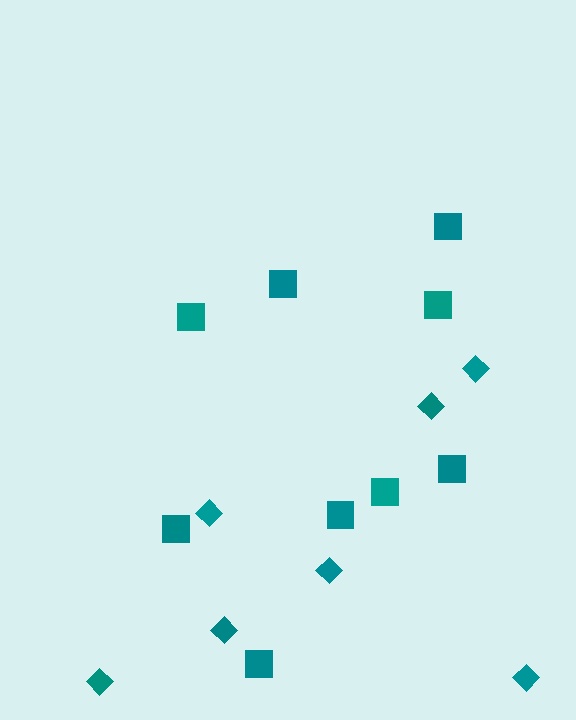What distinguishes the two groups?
There are 2 groups: one group of diamonds (7) and one group of squares (9).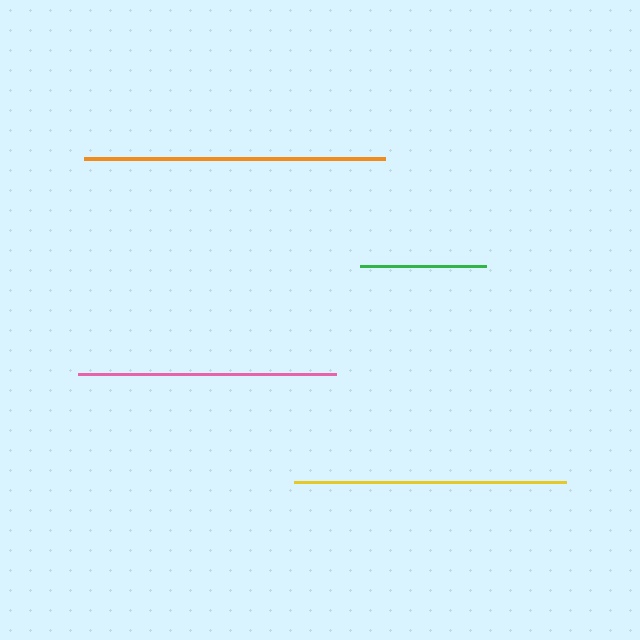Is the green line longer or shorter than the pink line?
The pink line is longer than the green line.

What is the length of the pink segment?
The pink segment is approximately 259 pixels long.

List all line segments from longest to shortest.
From longest to shortest: orange, yellow, pink, green.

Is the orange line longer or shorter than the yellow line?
The orange line is longer than the yellow line.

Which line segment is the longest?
The orange line is the longest at approximately 301 pixels.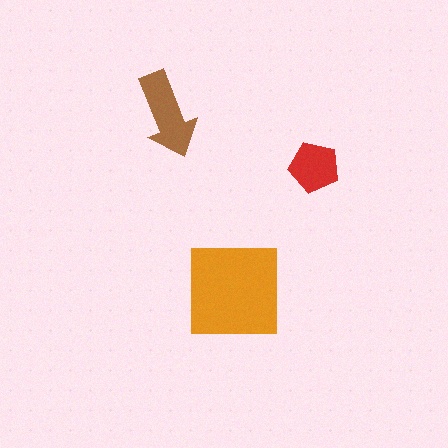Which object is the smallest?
The red pentagon.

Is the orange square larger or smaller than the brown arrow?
Larger.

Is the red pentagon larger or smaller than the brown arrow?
Smaller.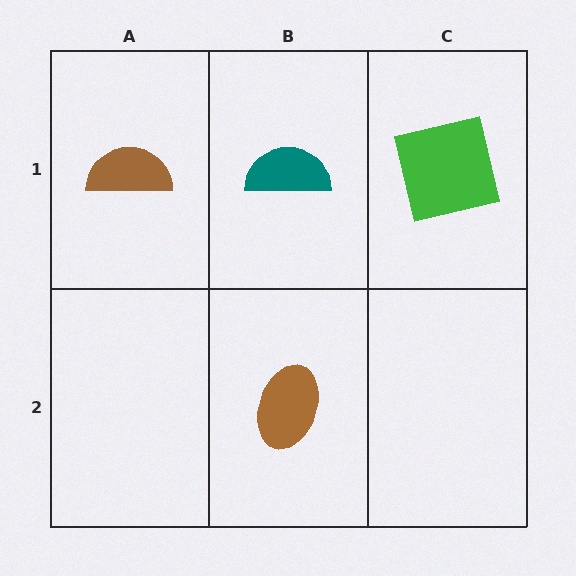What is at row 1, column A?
A brown semicircle.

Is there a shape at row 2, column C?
No, that cell is empty.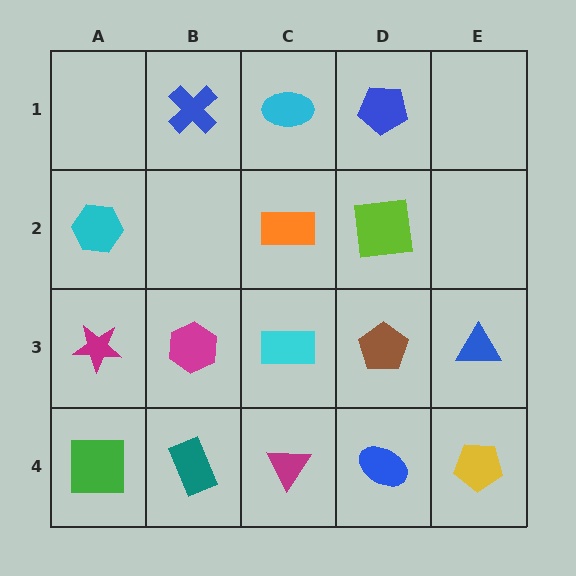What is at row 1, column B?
A blue cross.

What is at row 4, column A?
A green square.